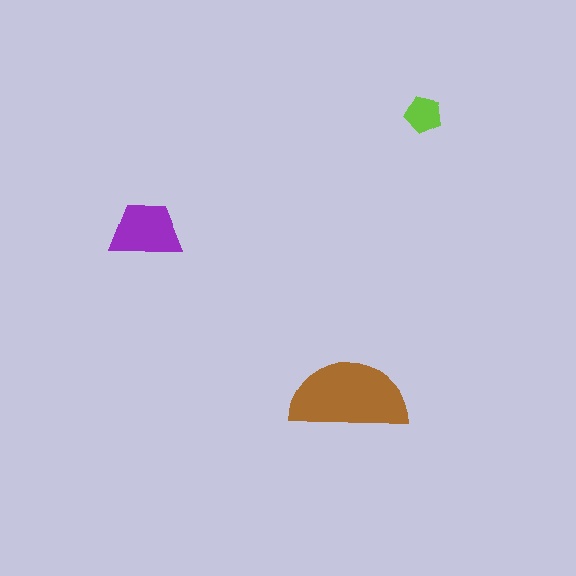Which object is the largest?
The brown semicircle.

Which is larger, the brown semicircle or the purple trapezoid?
The brown semicircle.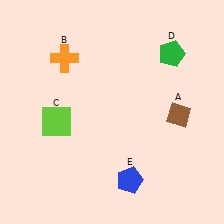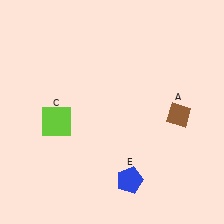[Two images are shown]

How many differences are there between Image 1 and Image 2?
There are 2 differences between the two images.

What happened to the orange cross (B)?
The orange cross (B) was removed in Image 2. It was in the top-left area of Image 1.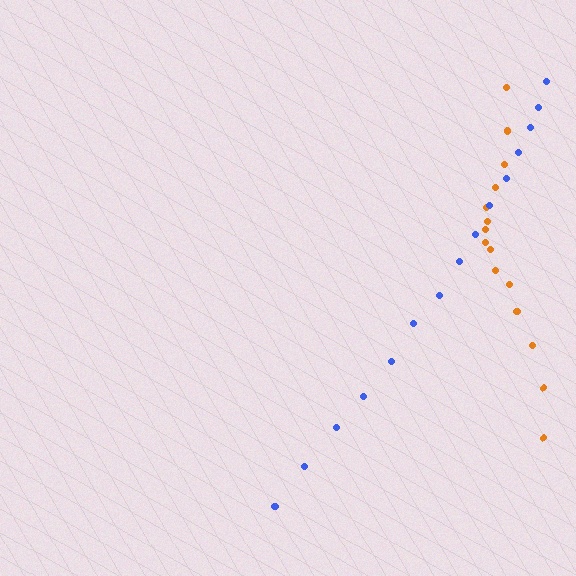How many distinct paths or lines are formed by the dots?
There are 2 distinct paths.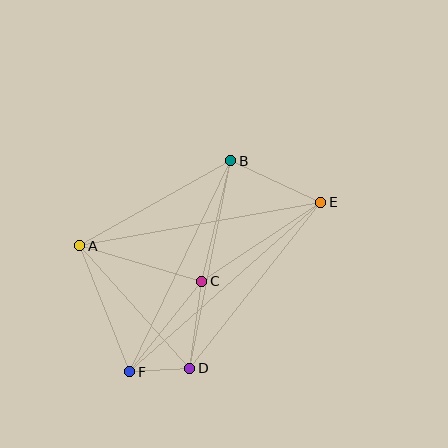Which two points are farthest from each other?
Points E and F are farthest from each other.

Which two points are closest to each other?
Points D and F are closest to each other.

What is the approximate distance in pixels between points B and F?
The distance between B and F is approximately 234 pixels.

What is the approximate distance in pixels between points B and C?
The distance between B and C is approximately 124 pixels.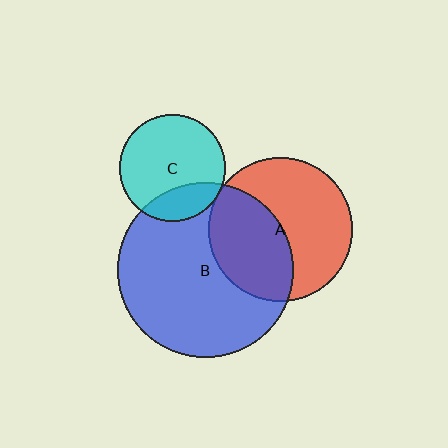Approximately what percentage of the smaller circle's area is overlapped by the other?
Approximately 5%.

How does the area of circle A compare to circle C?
Approximately 1.8 times.